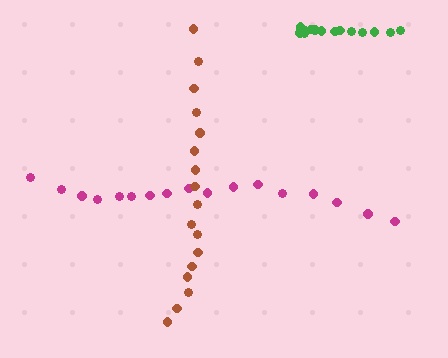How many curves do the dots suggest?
There are 3 distinct paths.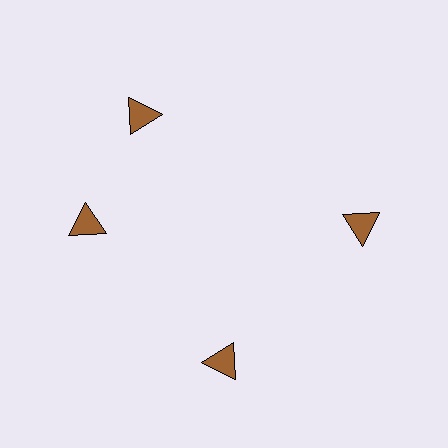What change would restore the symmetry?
The symmetry would be restored by rotating it back into even spacing with its neighbors so that all 4 triangles sit at equal angles and equal distance from the center.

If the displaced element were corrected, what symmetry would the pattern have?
It would have 4-fold rotational symmetry — the pattern would map onto itself every 90 degrees.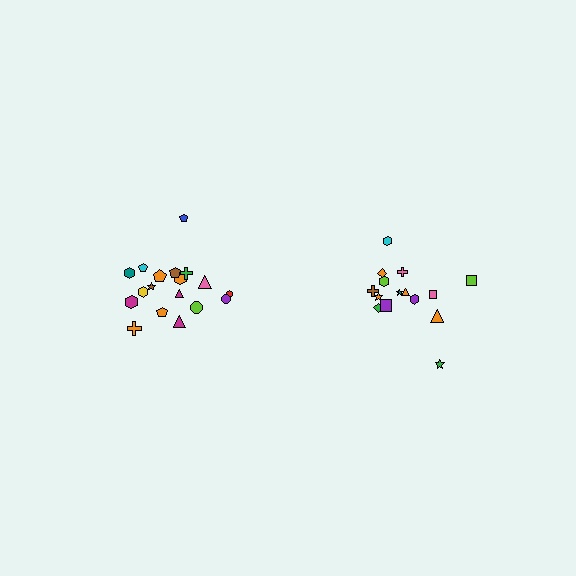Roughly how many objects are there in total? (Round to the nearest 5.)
Roughly 35 objects in total.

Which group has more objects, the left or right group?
The left group.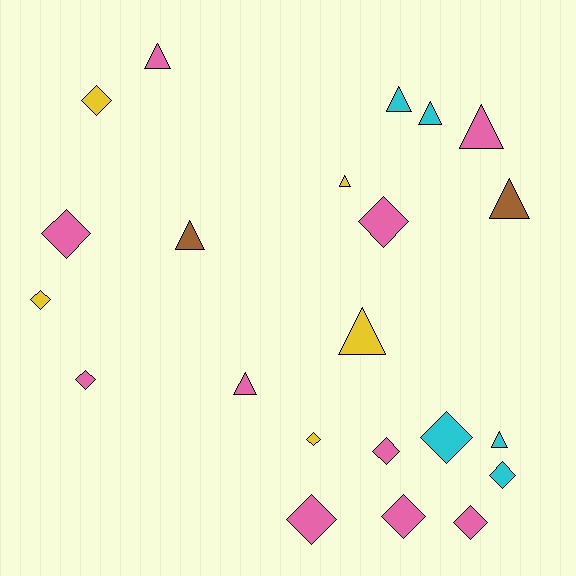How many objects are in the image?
There are 22 objects.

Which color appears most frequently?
Pink, with 10 objects.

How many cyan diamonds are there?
There are 2 cyan diamonds.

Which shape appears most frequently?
Diamond, with 12 objects.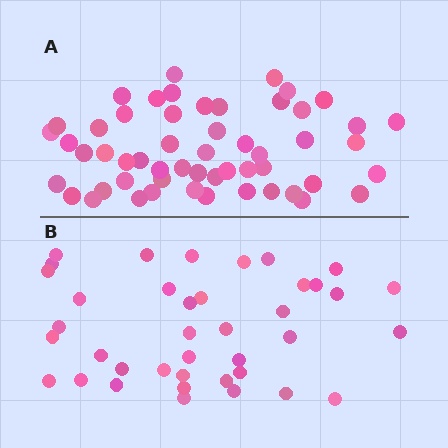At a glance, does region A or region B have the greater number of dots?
Region A (the top region) has more dots.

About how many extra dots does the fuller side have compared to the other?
Region A has approximately 15 more dots than region B.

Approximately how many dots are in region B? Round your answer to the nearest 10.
About 40 dots. (The exact count is 39, which rounds to 40.)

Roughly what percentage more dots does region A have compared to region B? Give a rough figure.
About 40% more.